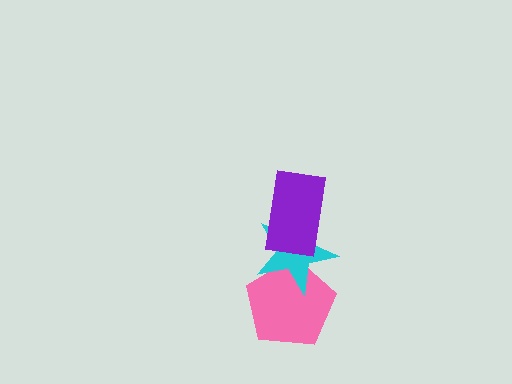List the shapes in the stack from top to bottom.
From top to bottom: the purple rectangle, the cyan star, the pink pentagon.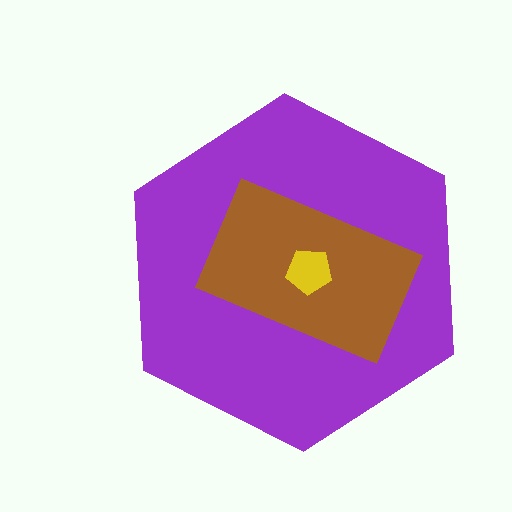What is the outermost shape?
The purple hexagon.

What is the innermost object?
The yellow pentagon.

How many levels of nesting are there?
3.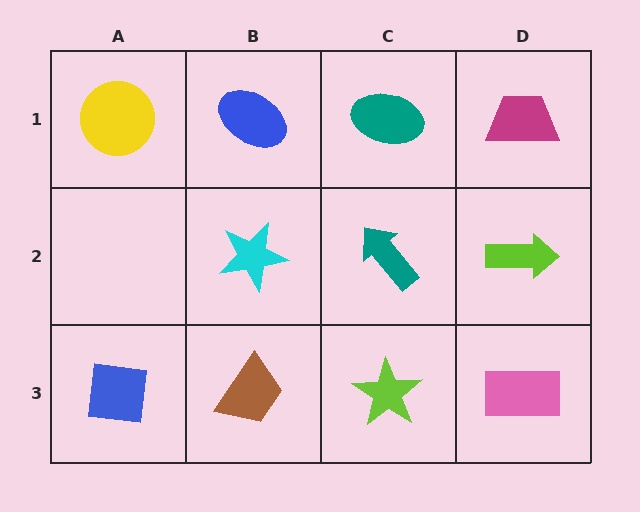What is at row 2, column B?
A cyan star.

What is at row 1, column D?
A magenta trapezoid.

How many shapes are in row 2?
3 shapes.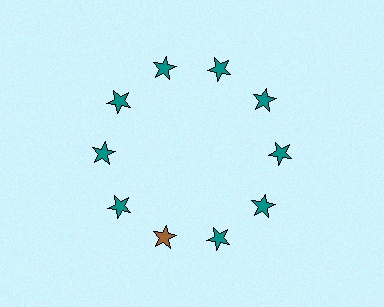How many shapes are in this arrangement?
There are 10 shapes arranged in a ring pattern.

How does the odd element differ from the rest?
It has a different color: brown instead of teal.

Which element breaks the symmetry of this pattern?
The brown star at roughly the 7 o'clock position breaks the symmetry. All other shapes are teal stars.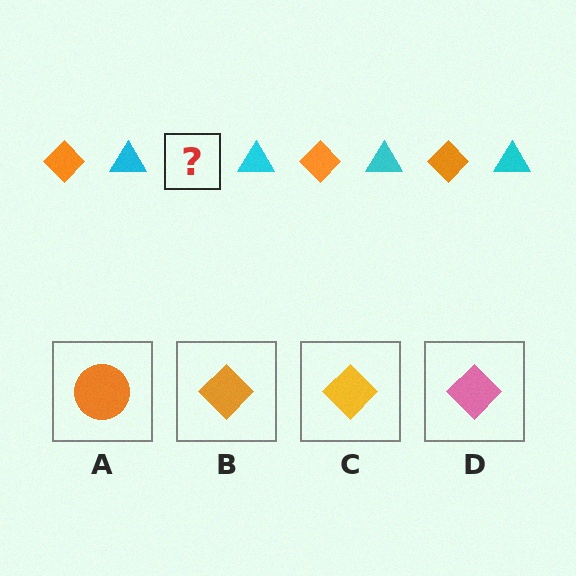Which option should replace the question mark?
Option B.